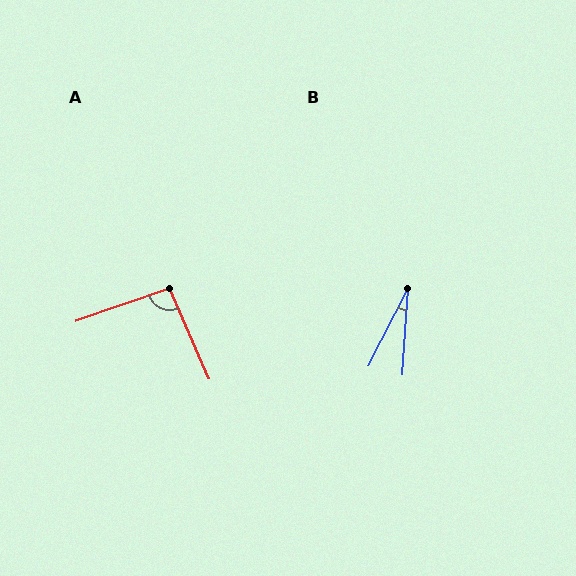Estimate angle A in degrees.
Approximately 95 degrees.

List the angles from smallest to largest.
B (24°), A (95°).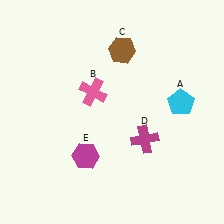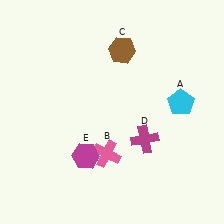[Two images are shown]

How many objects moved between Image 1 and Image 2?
1 object moved between the two images.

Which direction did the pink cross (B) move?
The pink cross (B) moved down.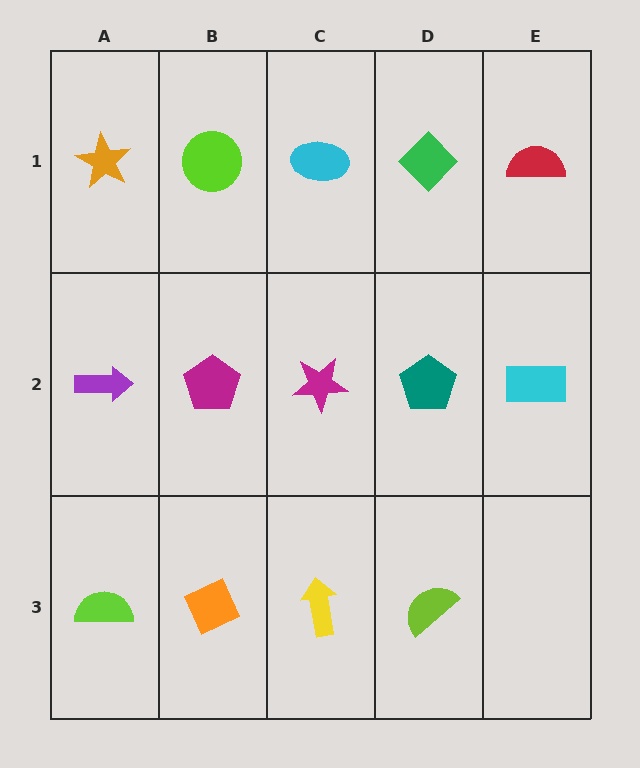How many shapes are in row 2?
5 shapes.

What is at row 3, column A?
A lime semicircle.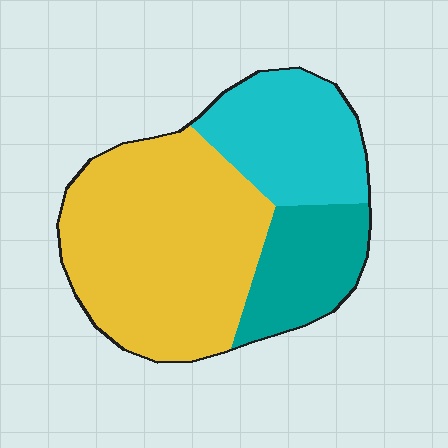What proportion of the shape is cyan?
Cyan covers 26% of the shape.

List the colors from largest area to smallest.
From largest to smallest: yellow, cyan, teal.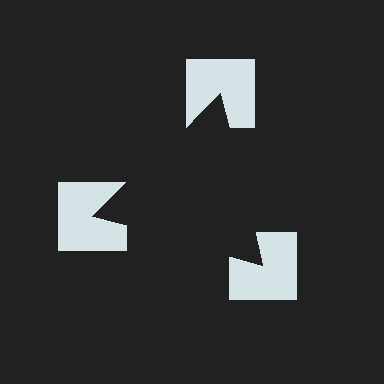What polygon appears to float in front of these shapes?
An illusory triangle — its edges are inferred from the aligned wedge cuts in the notched squares, not physically drawn.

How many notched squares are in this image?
There are 3 — one at each vertex of the illusory triangle.